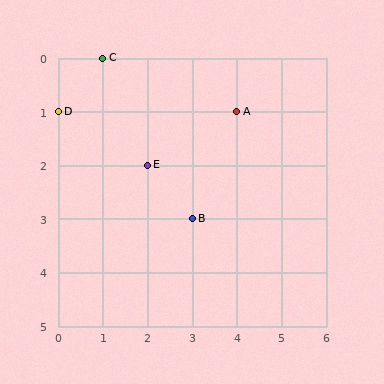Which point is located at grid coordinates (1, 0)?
Point C is at (1, 0).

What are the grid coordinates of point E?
Point E is at grid coordinates (2, 2).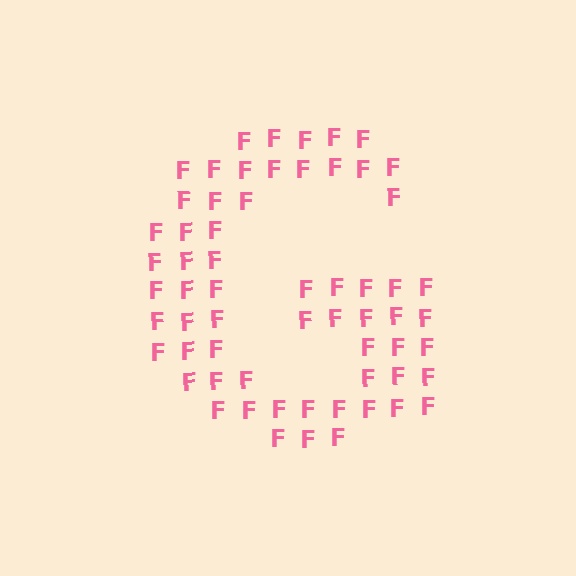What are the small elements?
The small elements are letter F's.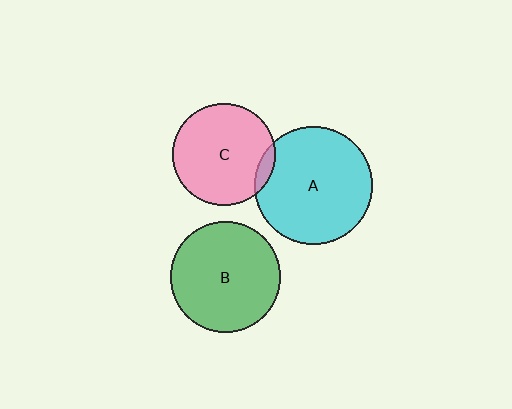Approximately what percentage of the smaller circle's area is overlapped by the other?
Approximately 5%.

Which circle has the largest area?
Circle A (cyan).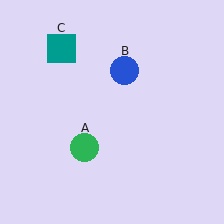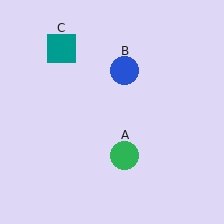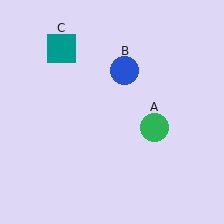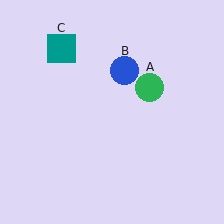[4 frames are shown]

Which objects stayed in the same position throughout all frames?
Blue circle (object B) and teal square (object C) remained stationary.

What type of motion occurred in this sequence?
The green circle (object A) rotated counterclockwise around the center of the scene.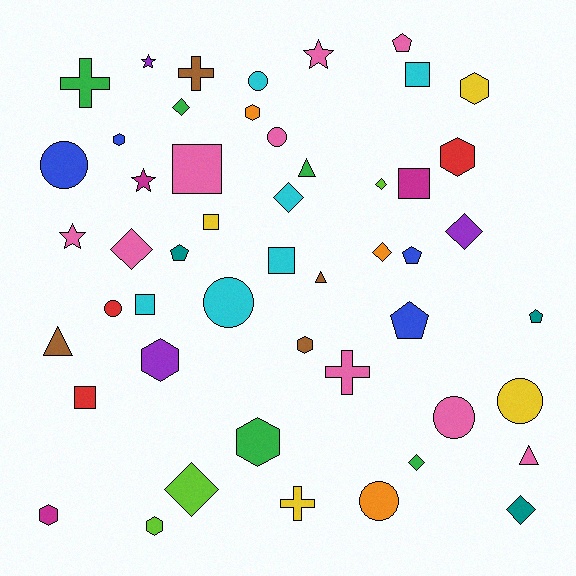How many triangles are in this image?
There are 4 triangles.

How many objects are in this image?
There are 50 objects.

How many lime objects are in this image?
There are 3 lime objects.